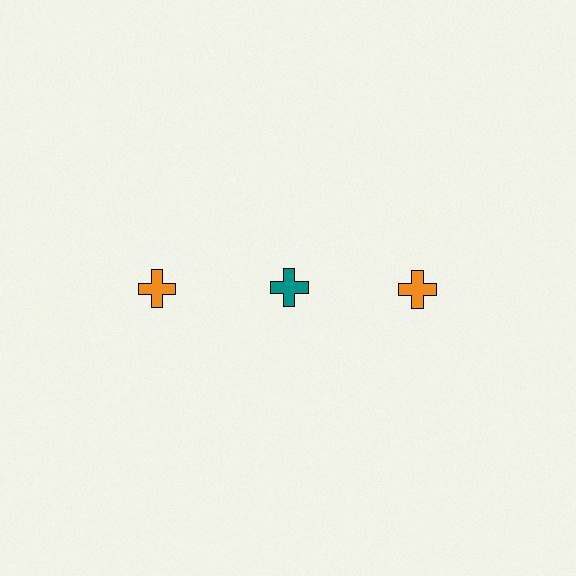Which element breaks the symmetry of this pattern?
The teal cross in the top row, second from left column breaks the symmetry. All other shapes are orange crosses.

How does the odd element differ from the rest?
It has a different color: teal instead of orange.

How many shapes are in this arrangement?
There are 3 shapes arranged in a grid pattern.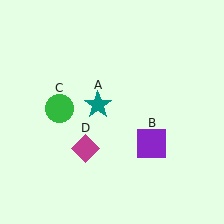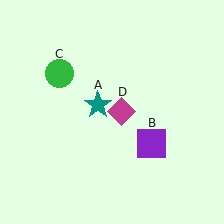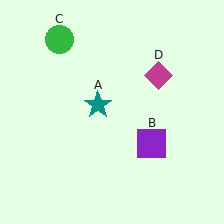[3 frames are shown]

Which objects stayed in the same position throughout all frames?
Teal star (object A) and purple square (object B) remained stationary.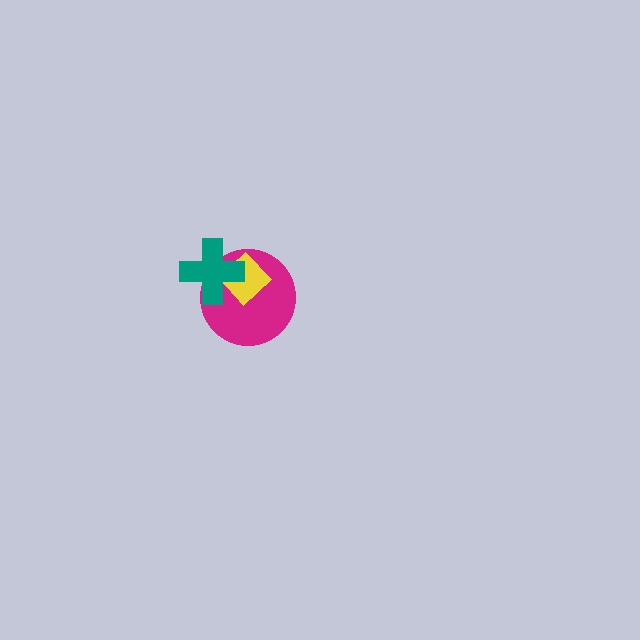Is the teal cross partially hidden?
No, no other shape covers it.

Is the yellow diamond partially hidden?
Yes, it is partially covered by another shape.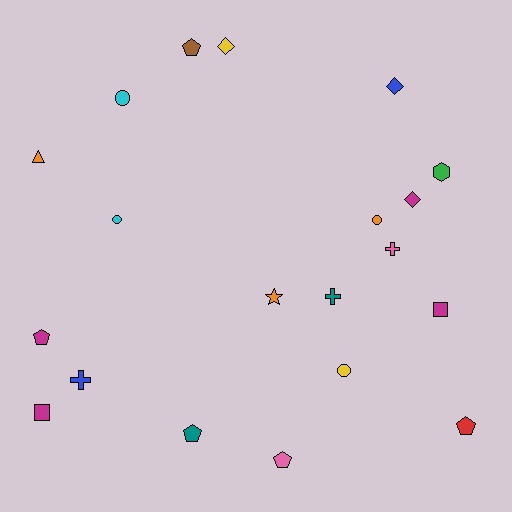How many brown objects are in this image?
There is 1 brown object.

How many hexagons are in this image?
There is 1 hexagon.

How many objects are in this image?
There are 20 objects.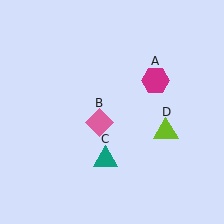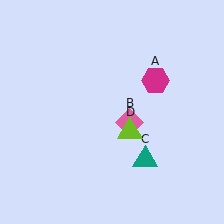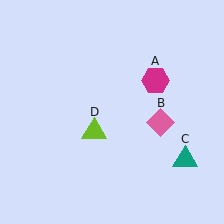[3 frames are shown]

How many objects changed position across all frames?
3 objects changed position: pink diamond (object B), teal triangle (object C), lime triangle (object D).